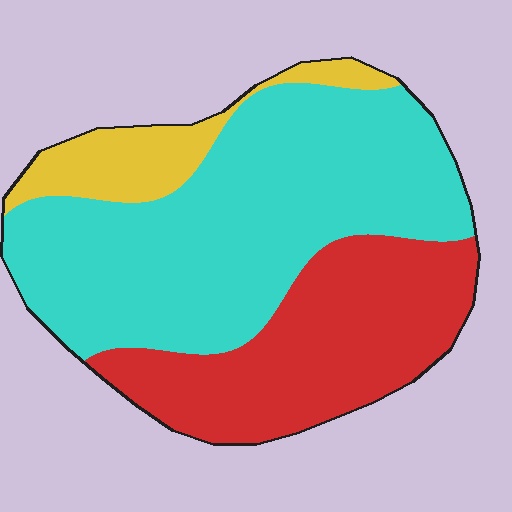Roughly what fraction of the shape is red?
Red takes up between a quarter and a half of the shape.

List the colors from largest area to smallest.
From largest to smallest: cyan, red, yellow.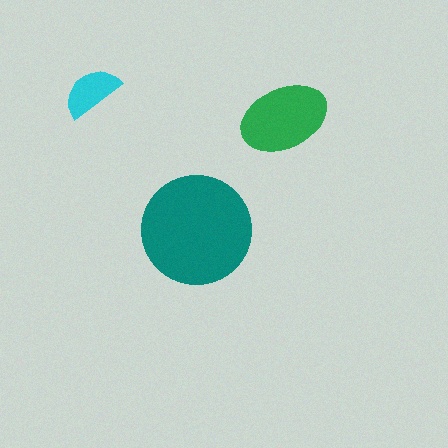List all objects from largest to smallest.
The teal circle, the green ellipse, the cyan semicircle.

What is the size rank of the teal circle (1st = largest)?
1st.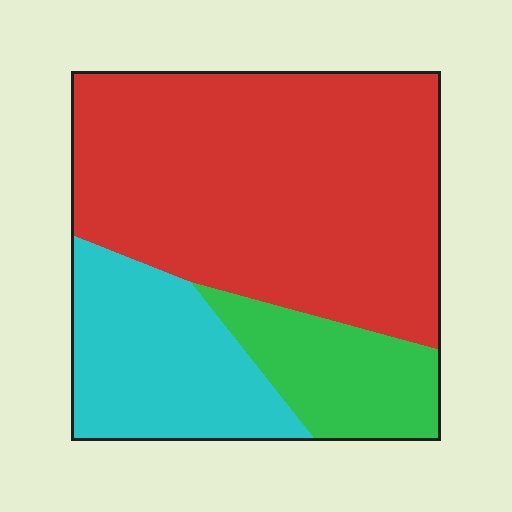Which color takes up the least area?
Green, at roughly 15%.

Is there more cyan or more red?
Red.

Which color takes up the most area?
Red, at roughly 60%.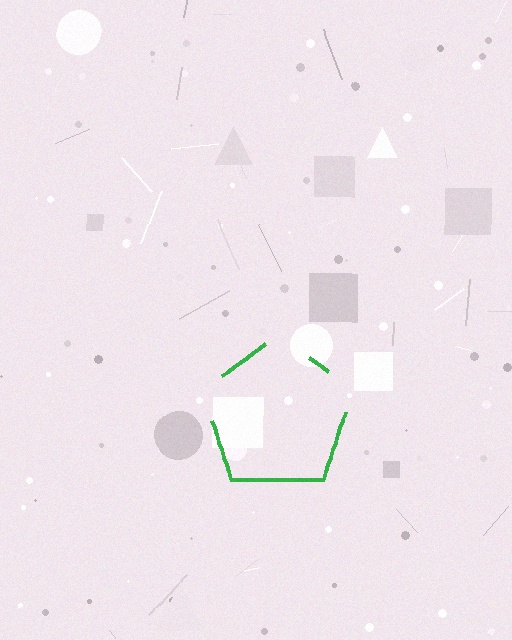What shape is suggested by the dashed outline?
The dashed outline suggests a pentagon.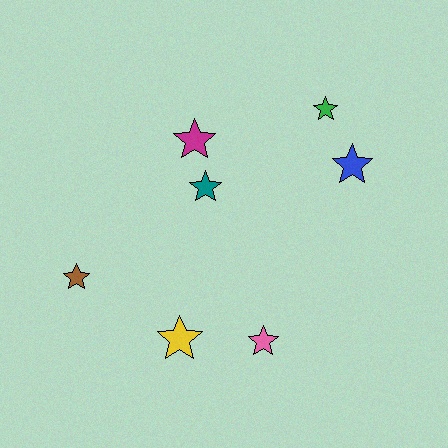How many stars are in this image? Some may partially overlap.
There are 7 stars.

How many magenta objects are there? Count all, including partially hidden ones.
There is 1 magenta object.